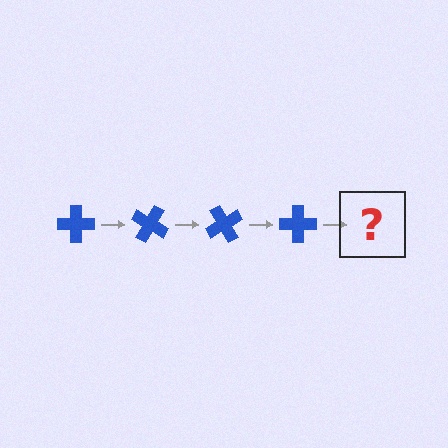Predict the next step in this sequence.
The next step is a blue cross rotated 120 degrees.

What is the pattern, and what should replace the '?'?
The pattern is that the cross rotates 30 degrees each step. The '?' should be a blue cross rotated 120 degrees.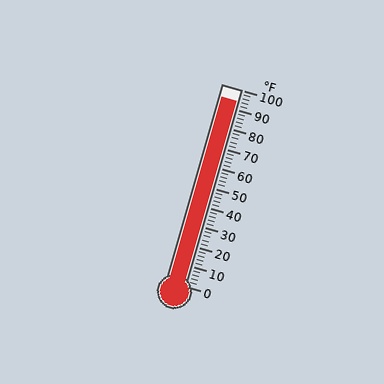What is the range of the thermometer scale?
The thermometer scale ranges from 0°F to 100°F.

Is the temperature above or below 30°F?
The temperature is above 30°F.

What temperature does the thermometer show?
The thermometer shows approximately 94°F.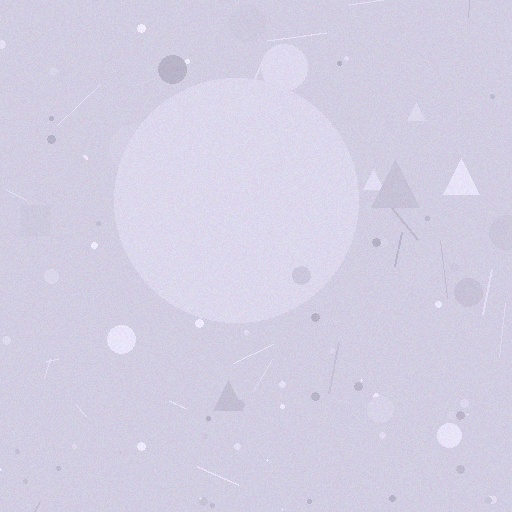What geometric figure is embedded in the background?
A circle is embedded in the background.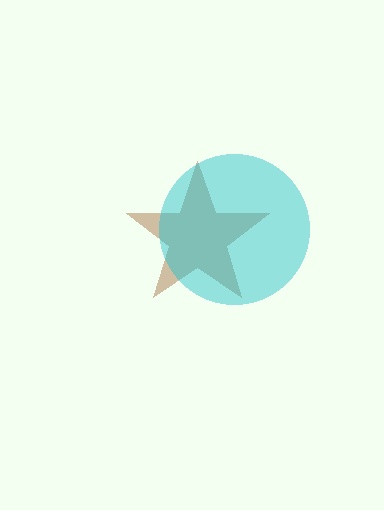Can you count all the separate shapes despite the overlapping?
Yes, there are 2 separate shapes.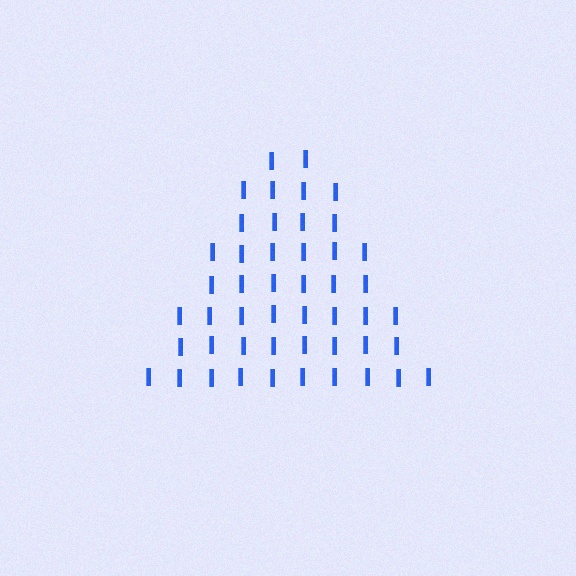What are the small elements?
The small elements are letter I's.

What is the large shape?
The large shape is a triangle.